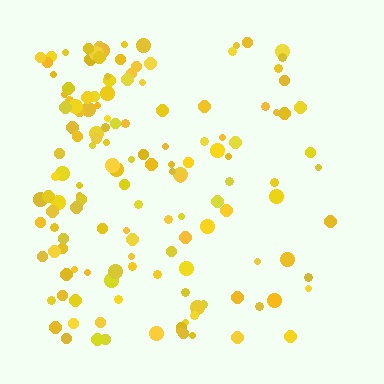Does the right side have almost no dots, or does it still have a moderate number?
Still a moderate number, just noticeably fewer than the left.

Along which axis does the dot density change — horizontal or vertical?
Horizontal.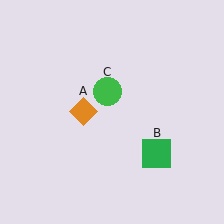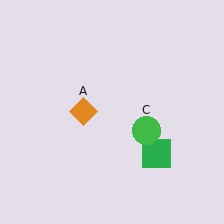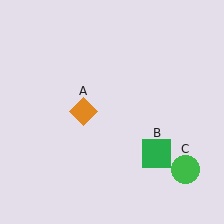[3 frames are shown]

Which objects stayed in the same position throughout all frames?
Orange diamond (object A) and green square (object B) remained stationary.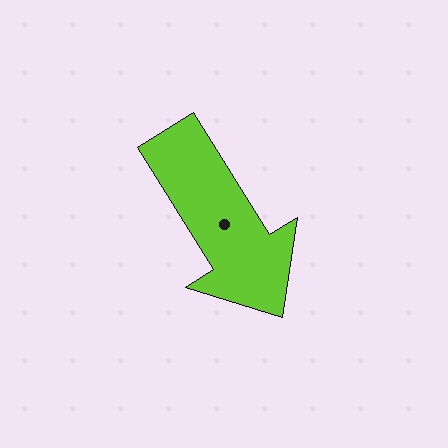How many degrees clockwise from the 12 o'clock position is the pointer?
Approximately 148 degrees.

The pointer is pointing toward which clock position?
Roughly 5 o'clock.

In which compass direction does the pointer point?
Southeast.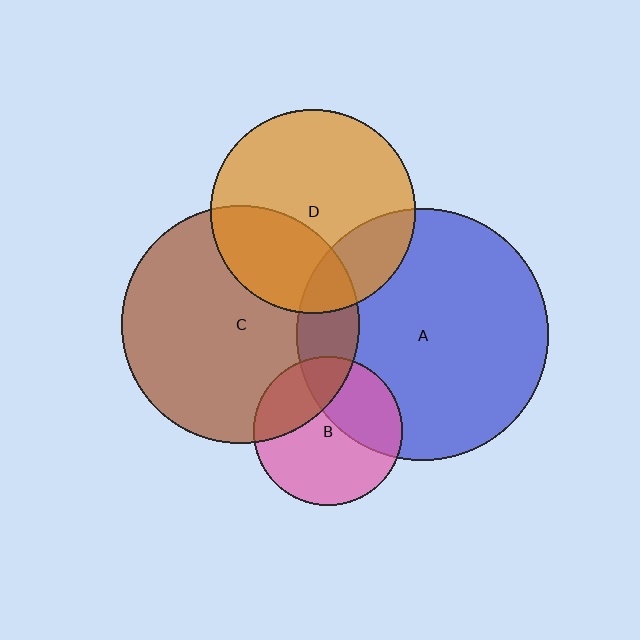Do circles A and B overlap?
Yes.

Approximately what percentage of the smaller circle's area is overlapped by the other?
Approximately 35%.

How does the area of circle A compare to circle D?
Approximately 1.5 times.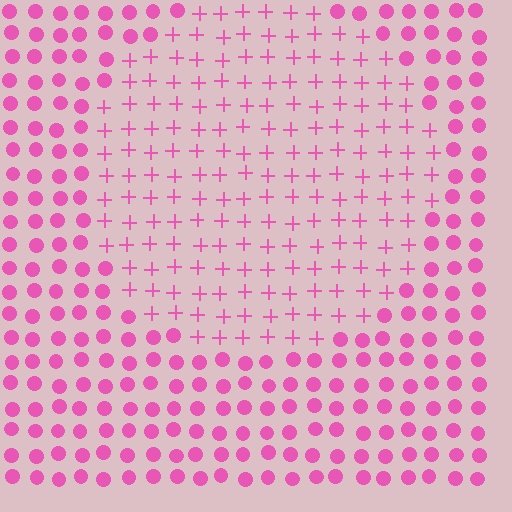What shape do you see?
I see a circle.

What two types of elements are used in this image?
The image uses plus signs inside the circle region and circles outside it.